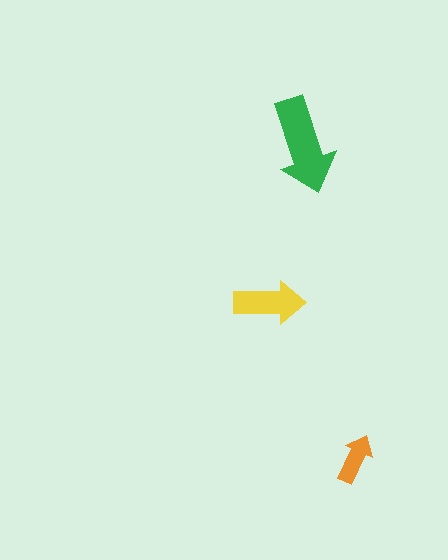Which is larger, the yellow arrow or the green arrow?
The green one.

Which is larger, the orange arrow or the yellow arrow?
The yellow one.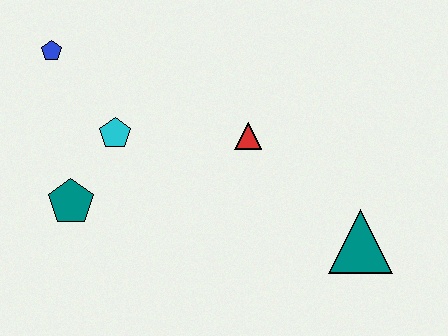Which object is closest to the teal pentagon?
The cyan pentagon is closest to the teal pentagon.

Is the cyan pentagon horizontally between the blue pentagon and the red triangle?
Yes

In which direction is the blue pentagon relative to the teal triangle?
The blue pentagon is to the left of the teal triangle.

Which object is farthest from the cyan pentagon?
The teal triangle is farthest from the cyan pentagon.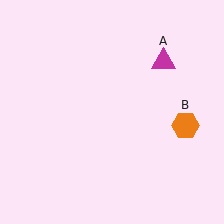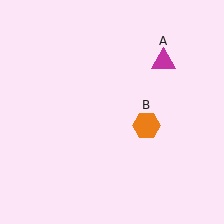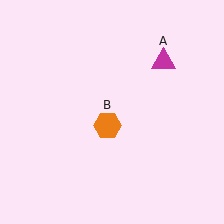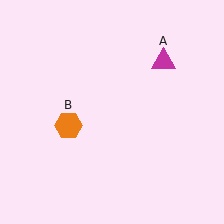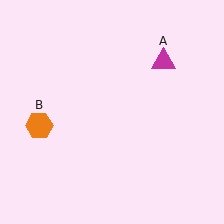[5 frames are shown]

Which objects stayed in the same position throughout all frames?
Magenta triangle (object A) remained stationary.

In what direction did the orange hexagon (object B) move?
The orange hexagon (object B) moved left.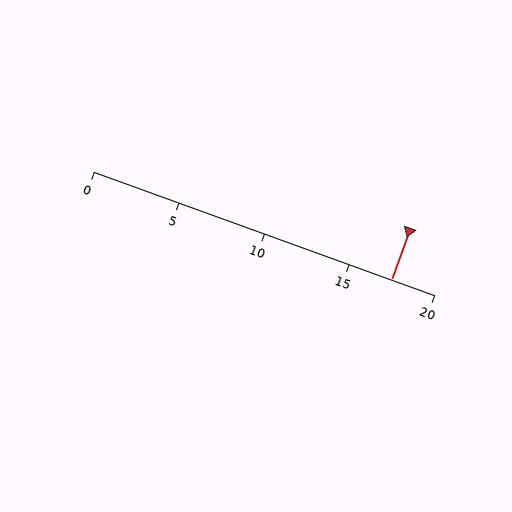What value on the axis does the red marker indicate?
The marker indicates approximately 17.5.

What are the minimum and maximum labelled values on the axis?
The axis runs from 0 to 20.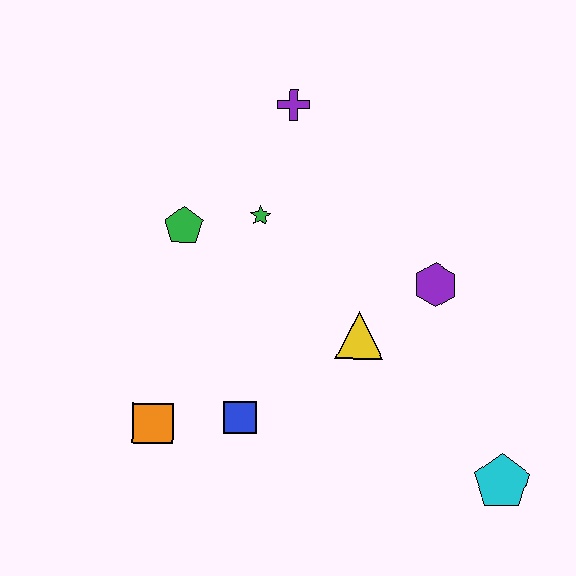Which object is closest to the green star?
The green pentagon is closest to the green star.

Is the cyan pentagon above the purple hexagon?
No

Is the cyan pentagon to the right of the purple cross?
Yes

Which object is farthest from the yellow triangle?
The purple cross is farthest from the yellow triangle.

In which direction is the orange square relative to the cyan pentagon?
The orange square is to the left of the cyan pentagon.